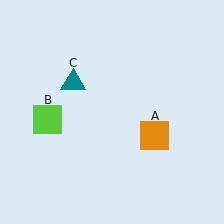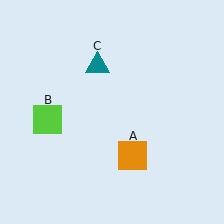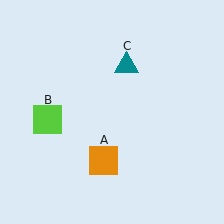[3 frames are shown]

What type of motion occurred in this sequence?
The orange square (object A), teal triangle (object C) rotated clockwise around the center of the scene.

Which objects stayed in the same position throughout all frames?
Lime square (object B) remained stationary.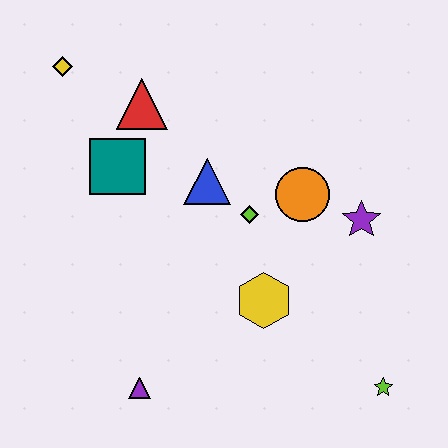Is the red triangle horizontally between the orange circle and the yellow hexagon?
No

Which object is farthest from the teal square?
The lime star is farthest from the teal square.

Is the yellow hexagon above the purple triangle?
Yes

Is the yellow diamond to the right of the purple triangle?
No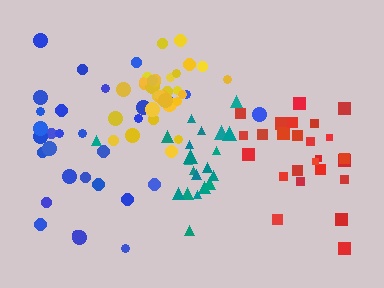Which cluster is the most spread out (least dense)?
Blue.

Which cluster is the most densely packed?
Yellow.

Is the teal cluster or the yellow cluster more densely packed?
Yellow.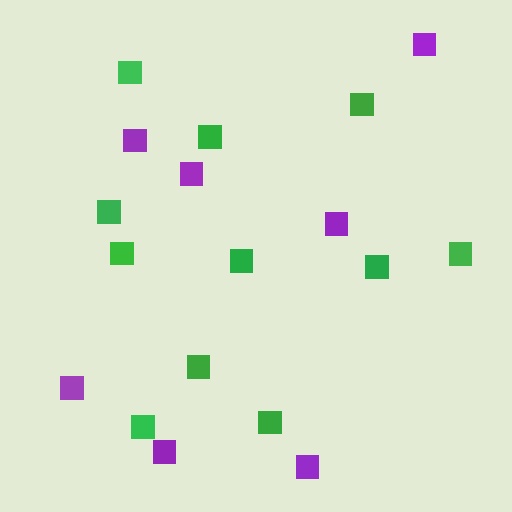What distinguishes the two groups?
There are 2 groups: one group of green squares (11) and one group of purple squares (7).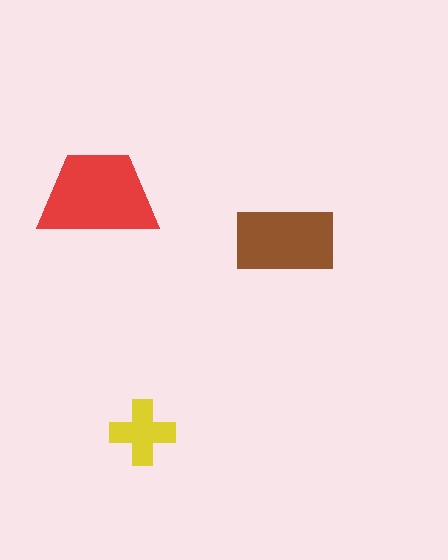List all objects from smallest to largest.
The yellow cross, the brown rectangle, the red trapezoid.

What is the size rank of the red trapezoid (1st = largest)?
1st.